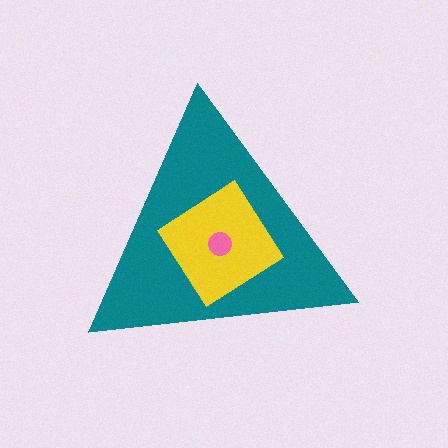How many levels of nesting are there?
3.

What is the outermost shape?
The teal triangle.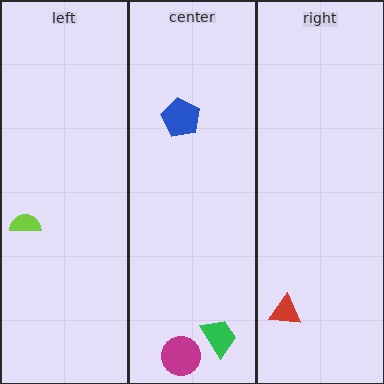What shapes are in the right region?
The red triangle.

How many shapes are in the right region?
1.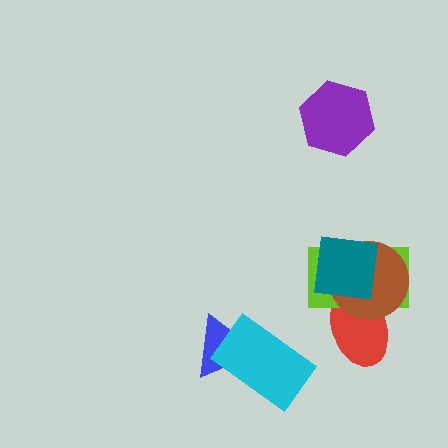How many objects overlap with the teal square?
3 objects overlap with the teal square.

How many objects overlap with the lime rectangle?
3 objects overlap with the lime rectangle.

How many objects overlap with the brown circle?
3 objects overlap with the brown circle.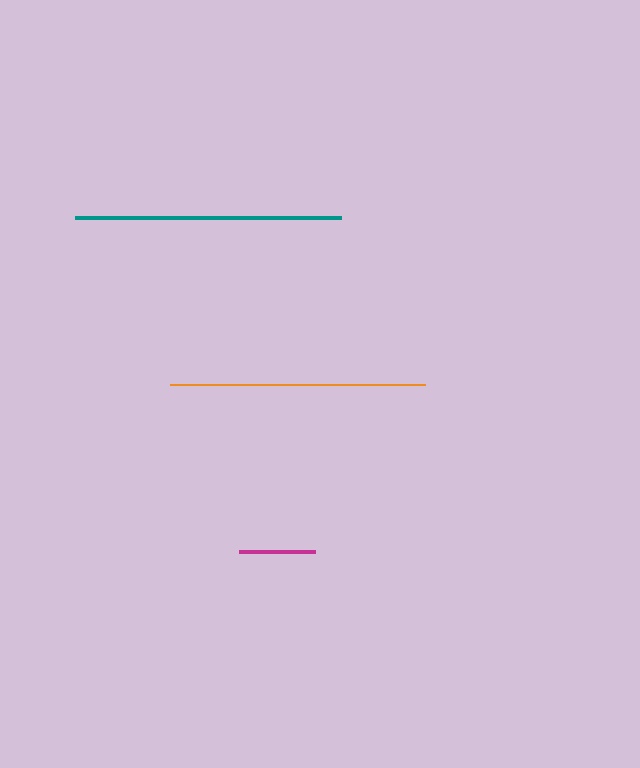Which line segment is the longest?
The teal line is the longest at approximately 265 pixels.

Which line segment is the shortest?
The magenta line is the shortest at approximately 76 pixels.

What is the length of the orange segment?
The orange segment is approximately 256 pixels long.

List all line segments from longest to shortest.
From longest to shortest: teal, orange, magenta.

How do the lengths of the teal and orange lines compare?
The teal and orange lines are approximately the same length.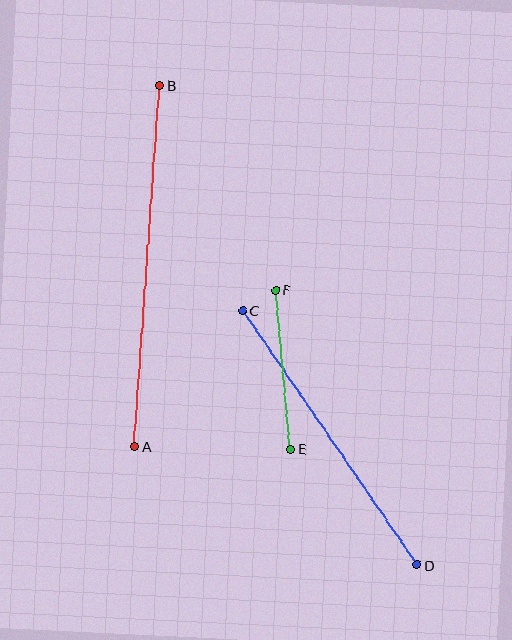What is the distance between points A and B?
The distance is approximately 362 pixels.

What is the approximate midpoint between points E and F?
The midpoint is at approximately (283, 370) pixels.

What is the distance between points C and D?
The distance is approximately 308 pixels.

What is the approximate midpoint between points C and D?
The midpoint is at approximately (330, 438) pixels.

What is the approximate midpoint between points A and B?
The midpoint is at approximately (147, 266) pixels.